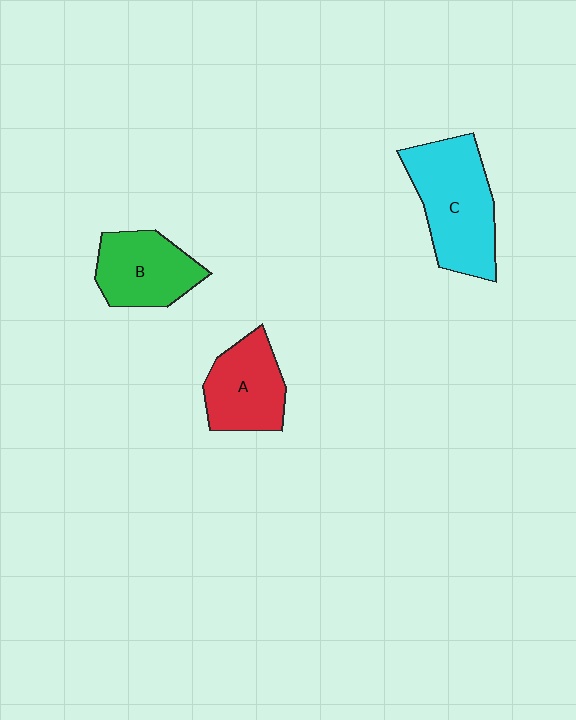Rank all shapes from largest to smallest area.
From largest to smallest: C (cyan), B (green), A (red).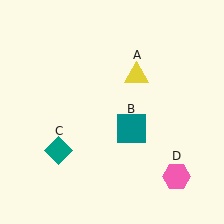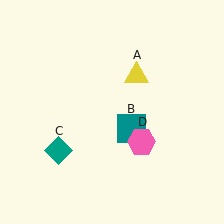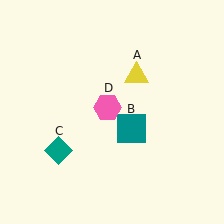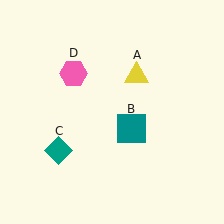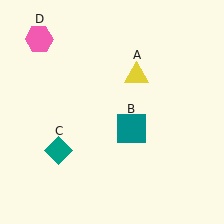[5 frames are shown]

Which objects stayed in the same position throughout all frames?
Yellow triangle (object A) and teal square (object B) and teal diamond (object C) remained stationary.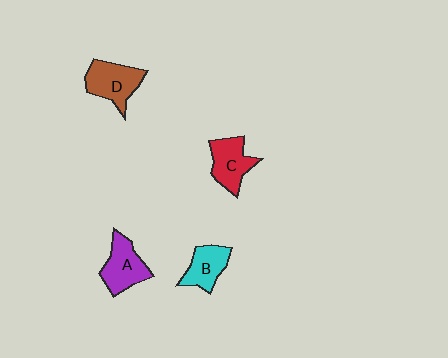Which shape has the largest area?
Shape D (brown).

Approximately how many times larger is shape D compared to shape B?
Approximately 1.2 times.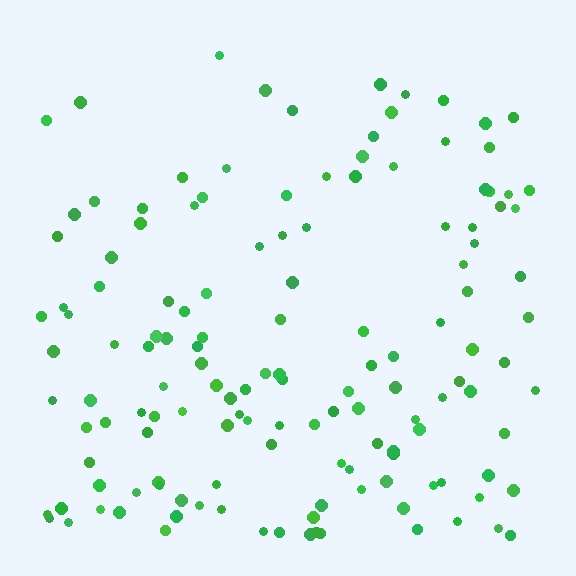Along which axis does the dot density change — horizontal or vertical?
Vertical.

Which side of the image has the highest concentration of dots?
The bottom.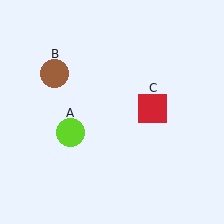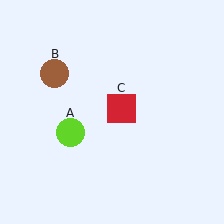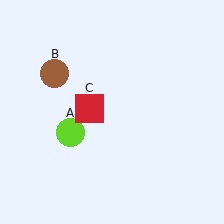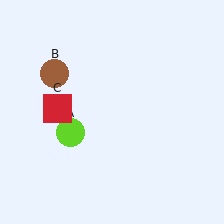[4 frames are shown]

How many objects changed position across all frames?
1 object changed position: red square (object C).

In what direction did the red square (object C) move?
The red square (object C) moved left.